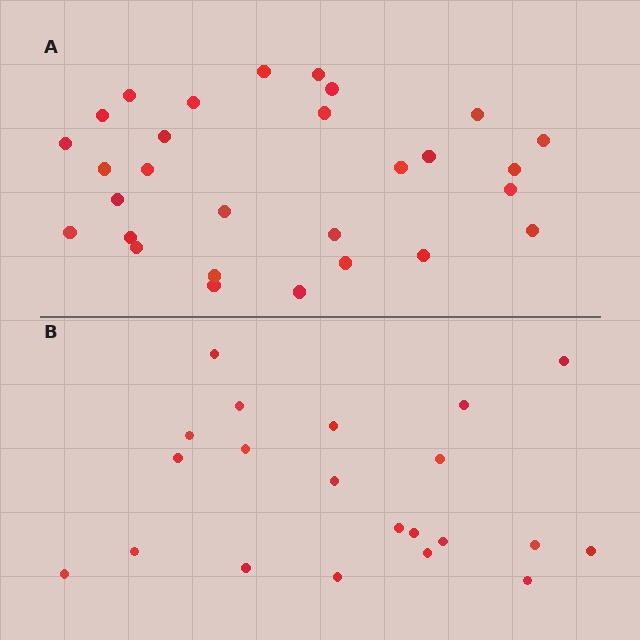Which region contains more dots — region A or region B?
Region A (the top region) has more dots.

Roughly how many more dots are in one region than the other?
Region A has roughly 8 or so more dots than region B.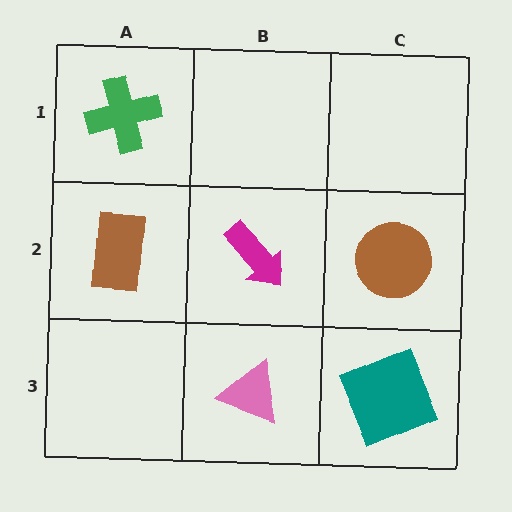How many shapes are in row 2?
3 shapes.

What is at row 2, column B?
A magenta arrow.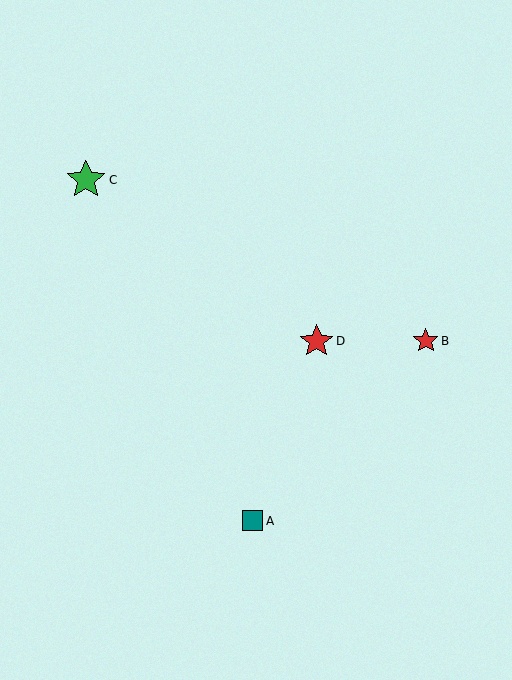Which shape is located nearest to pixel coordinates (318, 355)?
The red star (labeled D) at (317, 341) is nearest to that location.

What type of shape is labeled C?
Shape C is a green star.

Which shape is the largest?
The green star (labeled C) is the largest.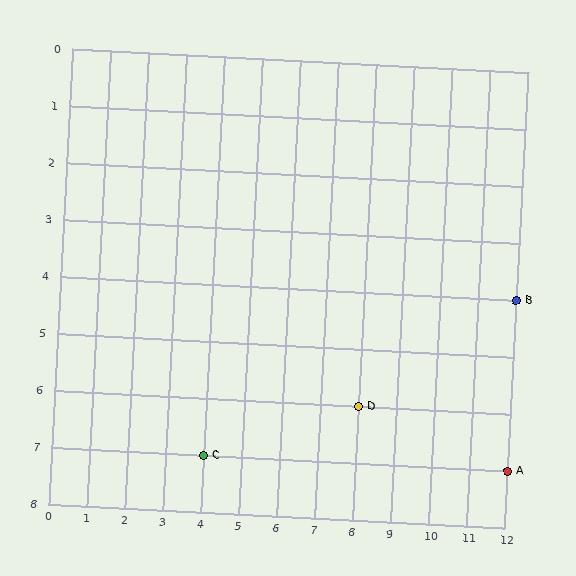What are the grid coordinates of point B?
Point B is at grid coordinates (12, 4).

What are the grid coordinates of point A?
Point A is at grid coordinates (12, 7).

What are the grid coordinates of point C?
Point C is at grid coordinates (4, 7).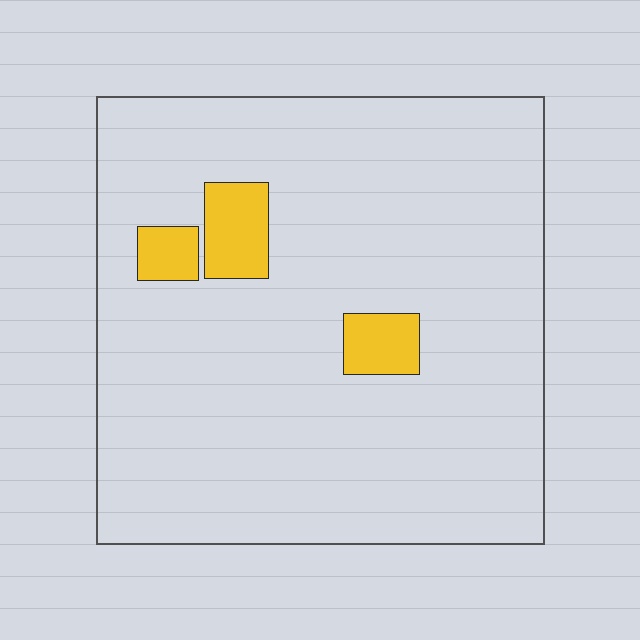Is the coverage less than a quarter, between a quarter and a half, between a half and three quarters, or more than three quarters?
Less than a quarter.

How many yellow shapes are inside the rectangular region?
3.